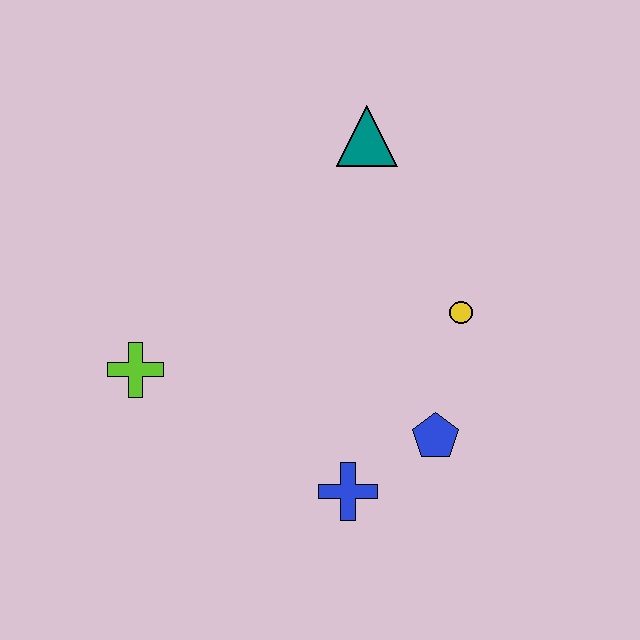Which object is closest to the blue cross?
The blue pentagon is closest to the blue cross.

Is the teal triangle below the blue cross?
No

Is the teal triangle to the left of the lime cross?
No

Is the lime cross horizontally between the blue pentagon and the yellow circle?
No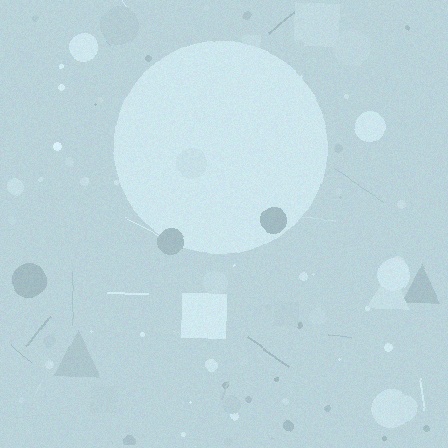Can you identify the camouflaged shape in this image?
The camouflaged shape is a circle.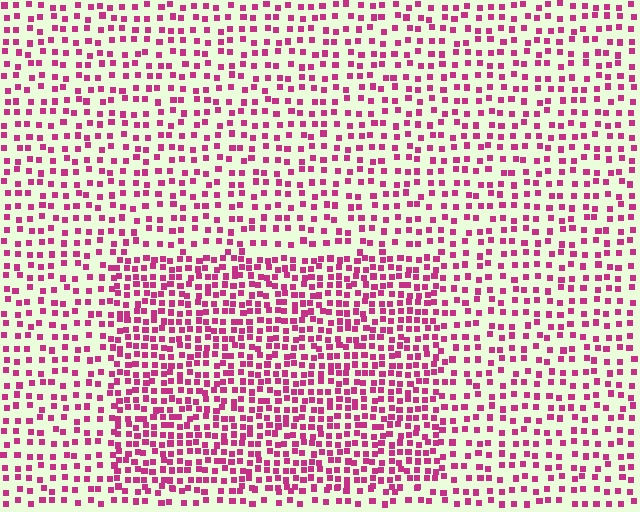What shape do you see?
I see a rectangle.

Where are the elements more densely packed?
The elements are more densely packed inside the rectangle boundary.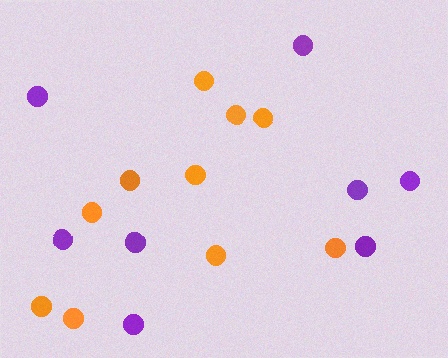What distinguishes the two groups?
There are 2 groups: one group of purple circles (8) and one group of orange circles (10).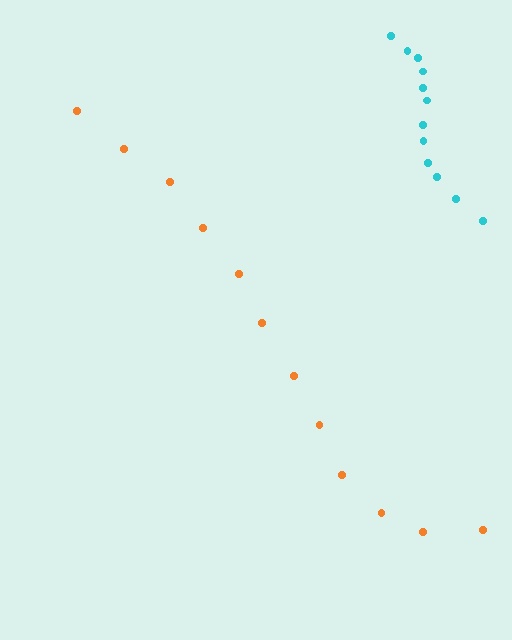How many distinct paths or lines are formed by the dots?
There are 2 distinct paths.